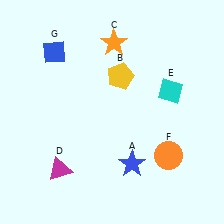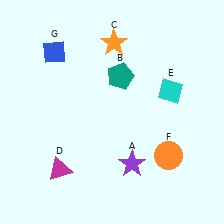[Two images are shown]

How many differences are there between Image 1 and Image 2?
There are 2 differences between the two images.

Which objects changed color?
A changed from blue to purple. B changed from yellow to teal.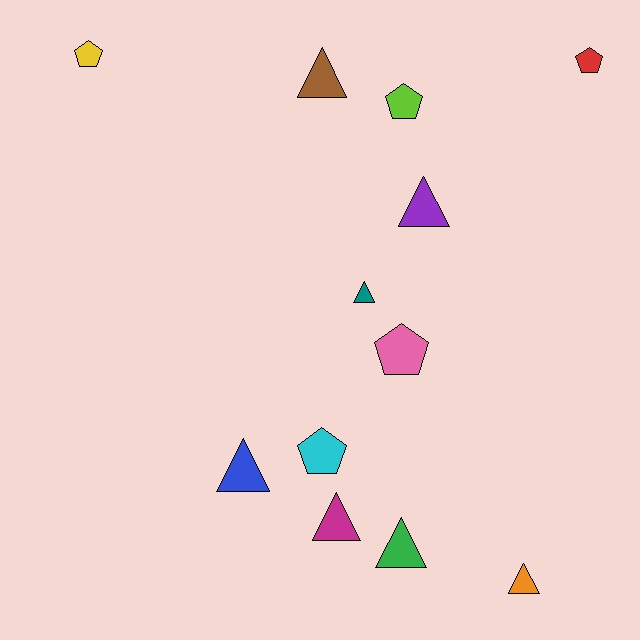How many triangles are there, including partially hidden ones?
There are 7 triangles.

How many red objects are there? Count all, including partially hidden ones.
There is 1 red object.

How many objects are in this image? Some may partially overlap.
There are 12 objects.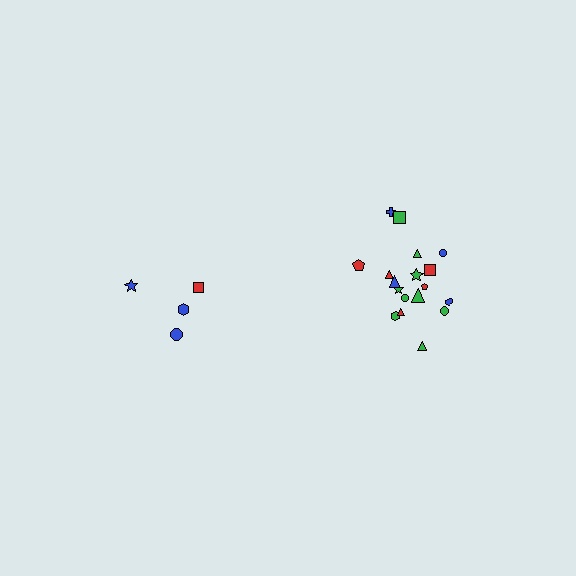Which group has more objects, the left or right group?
The right group.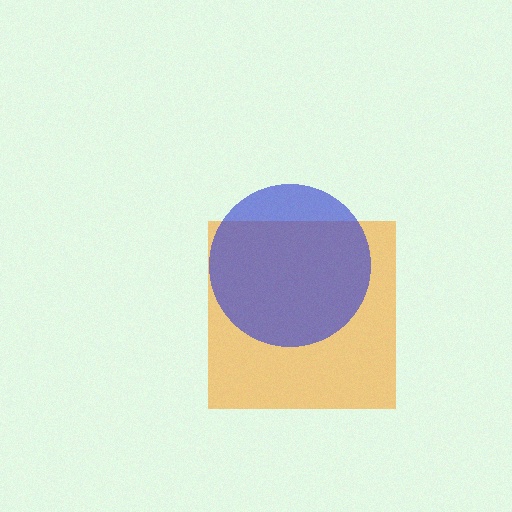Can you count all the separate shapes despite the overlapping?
Yes, there are 2 separate shapes.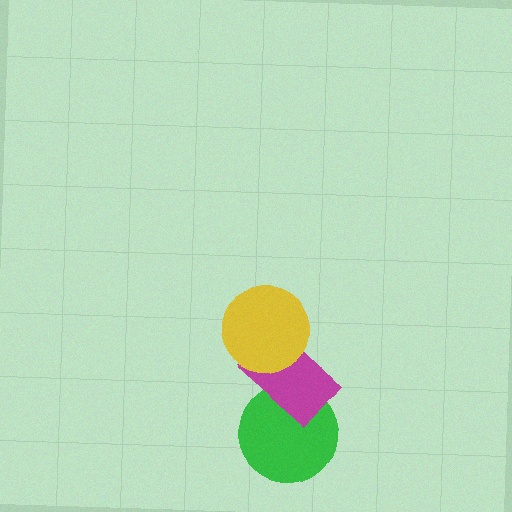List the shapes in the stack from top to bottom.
From top to bottom: the yellow circle, the magenta rectangle, the green circle.